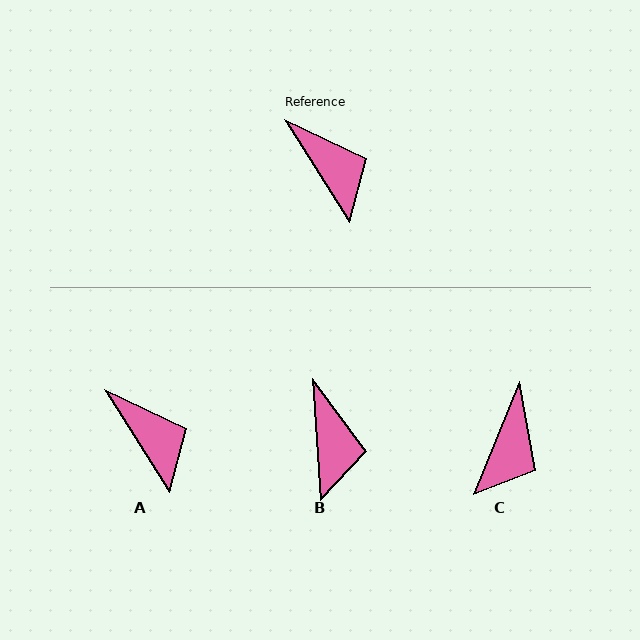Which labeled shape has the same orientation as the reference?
A.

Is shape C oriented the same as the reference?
No, it is off by about 54 degrees.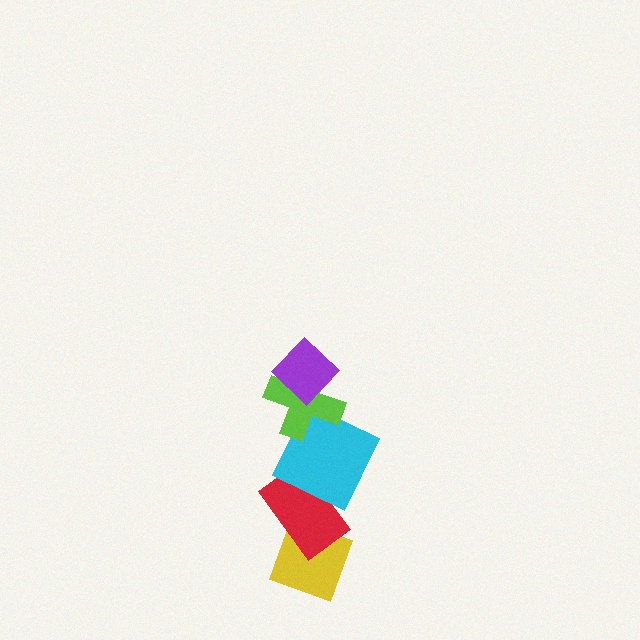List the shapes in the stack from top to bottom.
From top to bottom: the purple diamond, the lime cross, the cyan square, the red rectangle, the yellow diamond.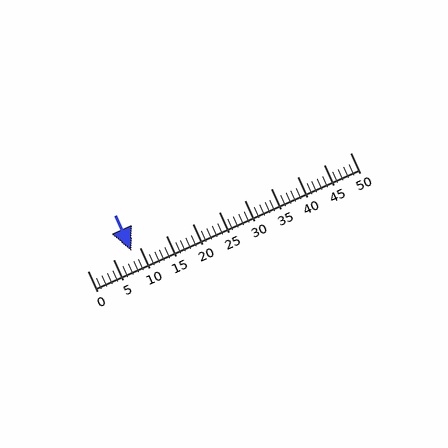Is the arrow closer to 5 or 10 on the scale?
The arrow is closer to 10.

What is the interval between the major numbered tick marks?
The major tick marks are spaced 5 units apart.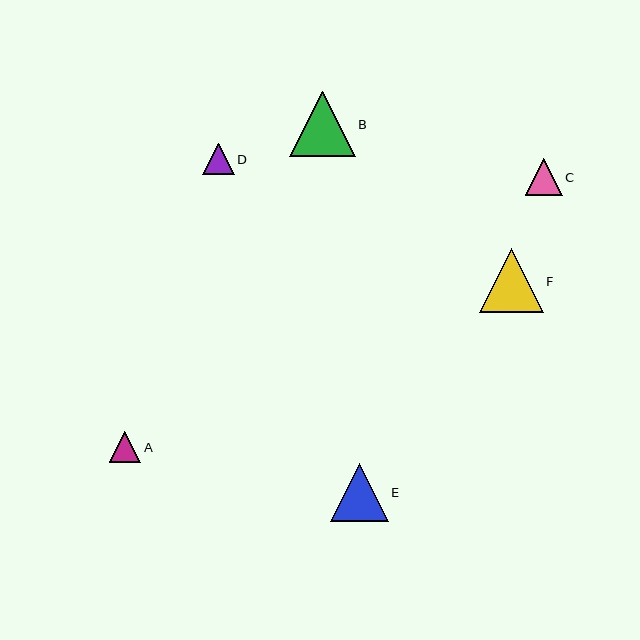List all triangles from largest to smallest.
From largest to smallest: B, F, E, C, D, A.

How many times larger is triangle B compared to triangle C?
Triangle B is approximately 1.8 times the size of triangle C.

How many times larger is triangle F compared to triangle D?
Triangle F is approximately 2.0 times the size of triangle D.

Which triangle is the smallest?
Triangle A is the smallest with a size of approximately 31 pixels.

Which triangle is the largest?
Triangle B is the largest with a size of approximately 66 pixels.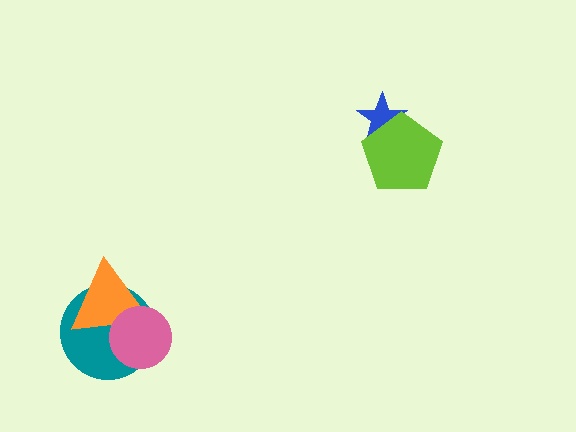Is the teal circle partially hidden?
Yes, it is partially covered by another shape.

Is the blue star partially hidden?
Yes, it is partially covered by another shape.